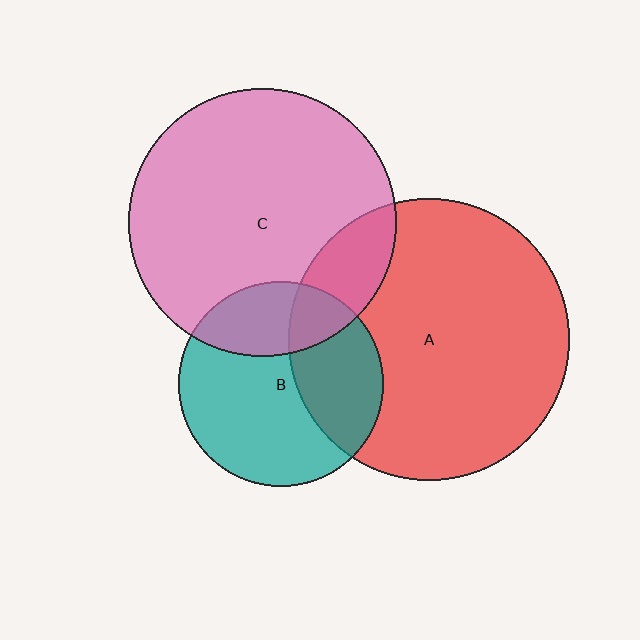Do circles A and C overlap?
Yes.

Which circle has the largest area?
Circle A (red).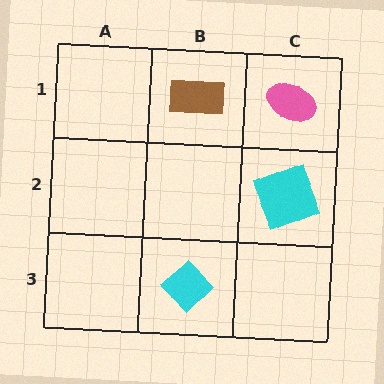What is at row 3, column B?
A cyan diamond.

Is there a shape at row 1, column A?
No, that cell is empty.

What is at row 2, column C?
A cyan square.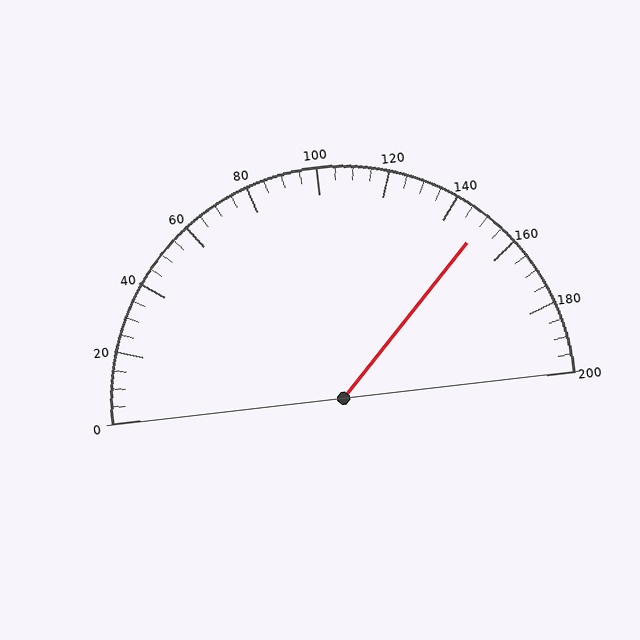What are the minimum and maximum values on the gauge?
The gauge ranges from 0 to 200.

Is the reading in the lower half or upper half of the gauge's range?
The reading is in the upper half of the range (0 to 200).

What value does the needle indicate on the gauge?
The needle indicates approximately 150.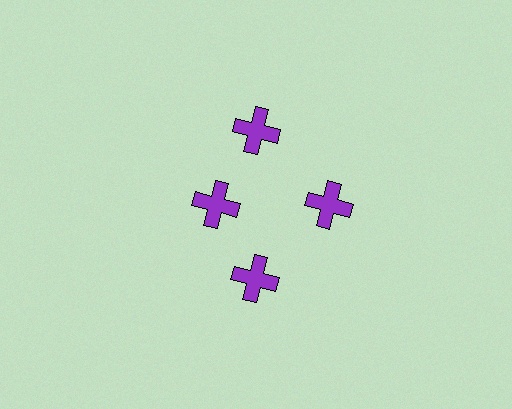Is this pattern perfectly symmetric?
No. The 4 purple crosses are arranged in a ring, but one element near the 9 o'clock position is pulled inward toward the center, breaking the 4-fold rotational symmetry.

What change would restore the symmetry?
The symmetry would be restored by moving it outward, back onto the ring so that all 4 crosses sit at equal angles and equal distance from the center.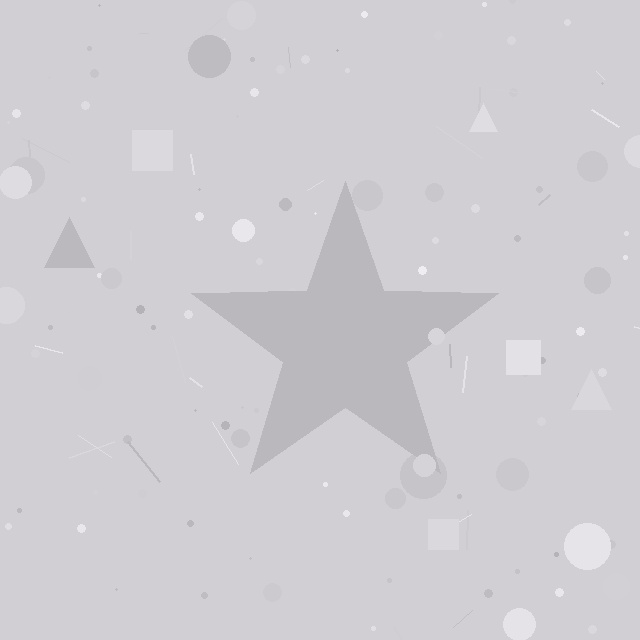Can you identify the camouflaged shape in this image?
The camouflaged shape is a star.